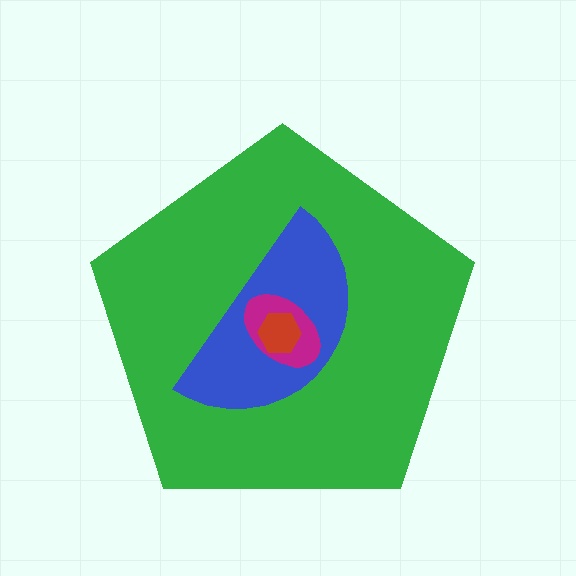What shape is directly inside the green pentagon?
The blue semicircle.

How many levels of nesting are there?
4.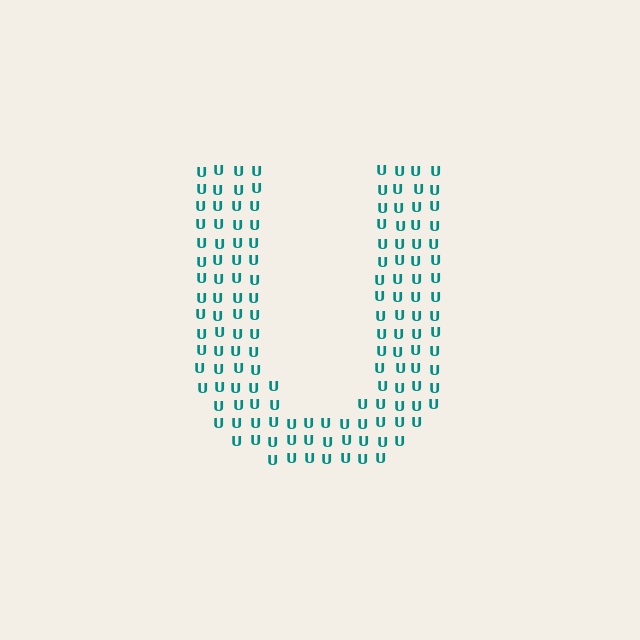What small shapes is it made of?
It is made of small letter U's.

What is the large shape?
The large shape is the letter U.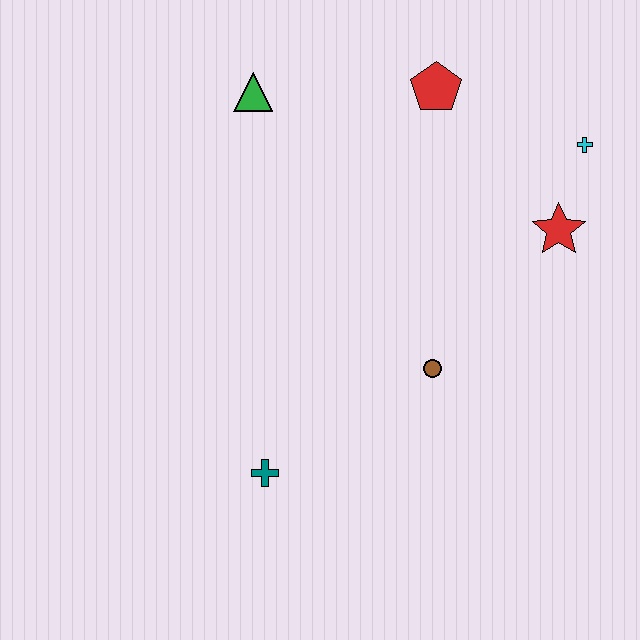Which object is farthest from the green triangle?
The teal cross is farthest from the green triangle.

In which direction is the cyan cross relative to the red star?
The cyan cross is above the red star.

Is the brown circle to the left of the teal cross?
No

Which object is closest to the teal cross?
The brown circle is closest to the teal cross.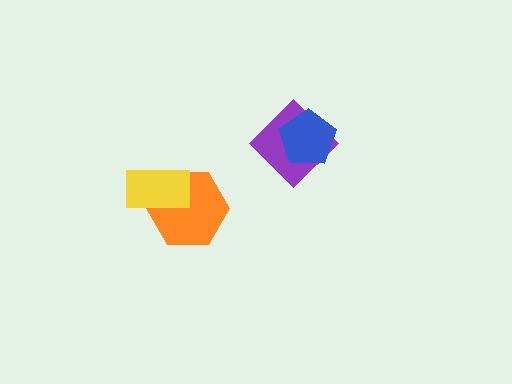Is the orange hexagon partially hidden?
Yes, it is partially covered by another shape.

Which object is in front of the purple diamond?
The blue pentagon is in front of the purple diamond.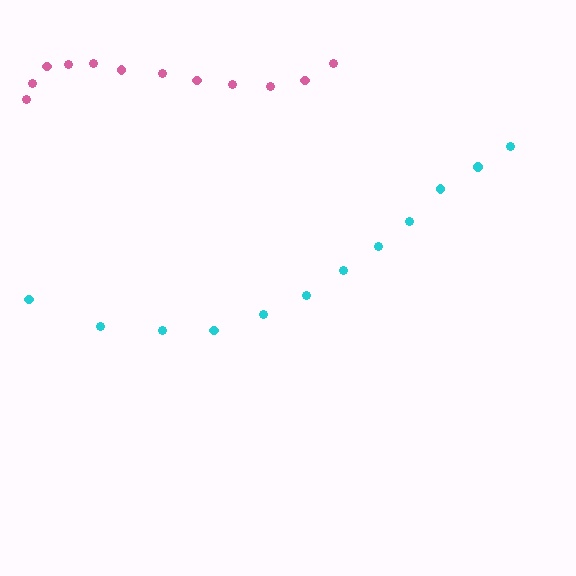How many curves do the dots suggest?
There are 2 distinct paths.